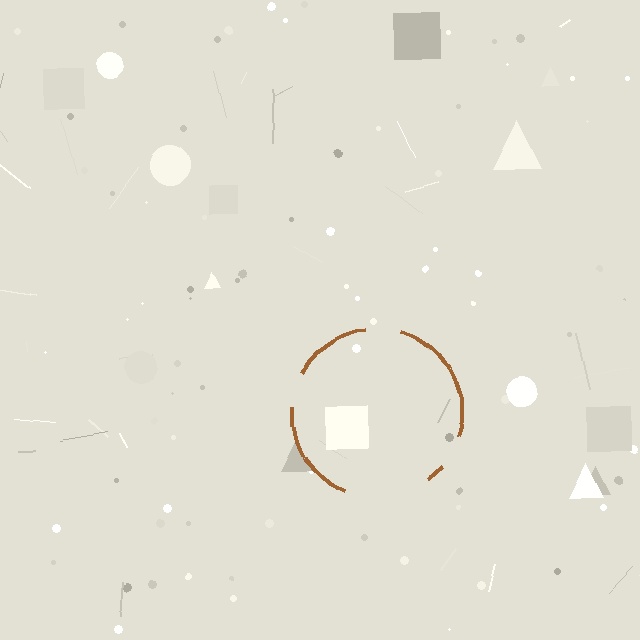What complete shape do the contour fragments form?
The contour fragments form a circle.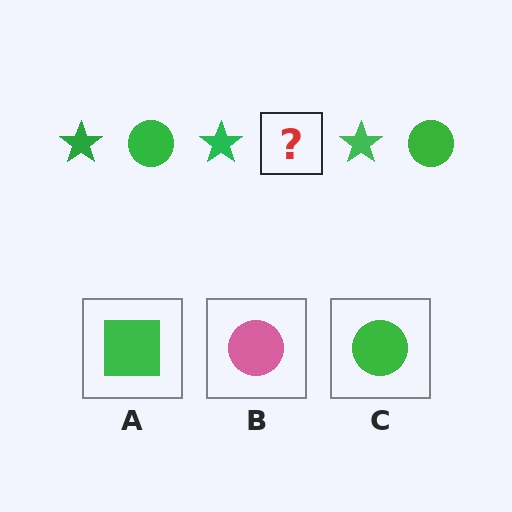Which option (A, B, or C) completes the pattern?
C.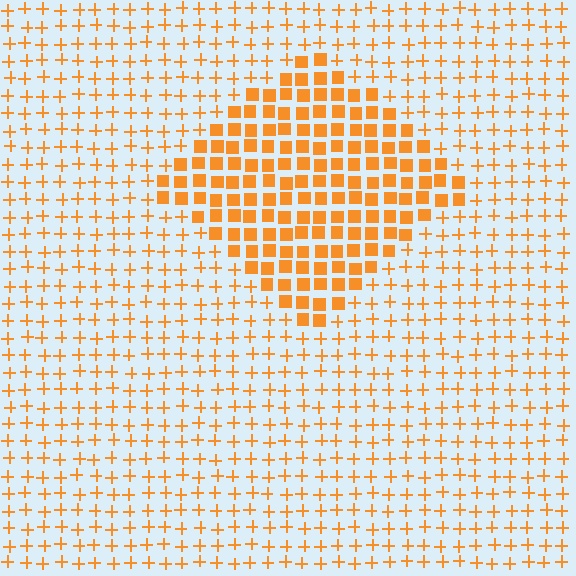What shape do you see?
I see a diamond.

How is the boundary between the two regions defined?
The boundary is defined by a change in element shape: squares inside vs. plus signs outside. All elements share the same color and spacing.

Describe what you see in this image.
The image is filled with small orange elements arranged in a uniform grid. A diamond-shaped region contains squares, while the surrounding area contains plus signs. The boundary is defined purely by the change in element shape.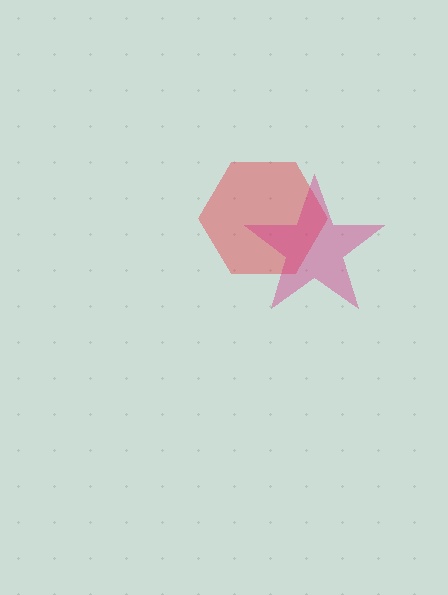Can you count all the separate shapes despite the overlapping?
Yes, there are 2 separate shapes.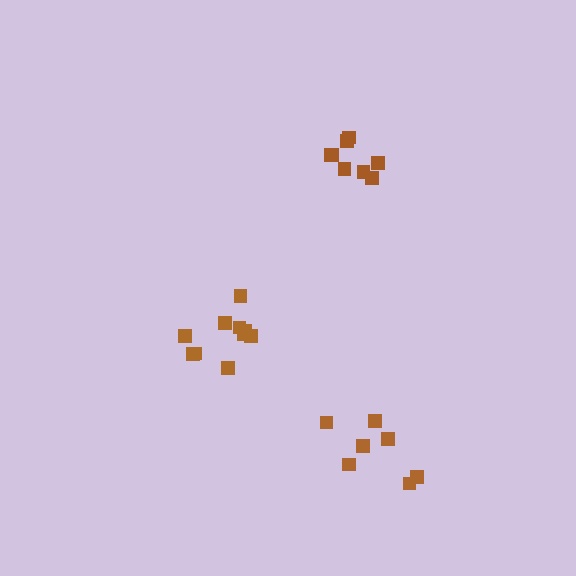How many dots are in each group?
Group 1: 10 dots, Group 2: 8 dots, Group 3: 7 dots (25 total).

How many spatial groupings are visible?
There are 3 spatial groupings.